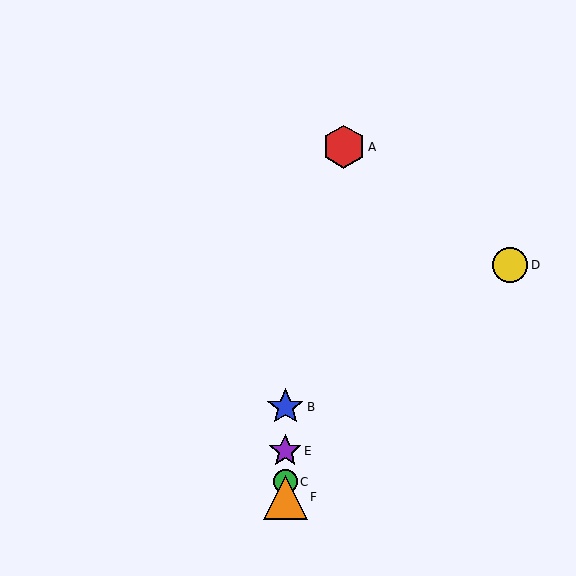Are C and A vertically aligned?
No, C is at x≈285 and A is at x≈344.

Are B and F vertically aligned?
Yes, both are at x≈285.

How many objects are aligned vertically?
4 objects (B, C, E, F) are aligned vertically.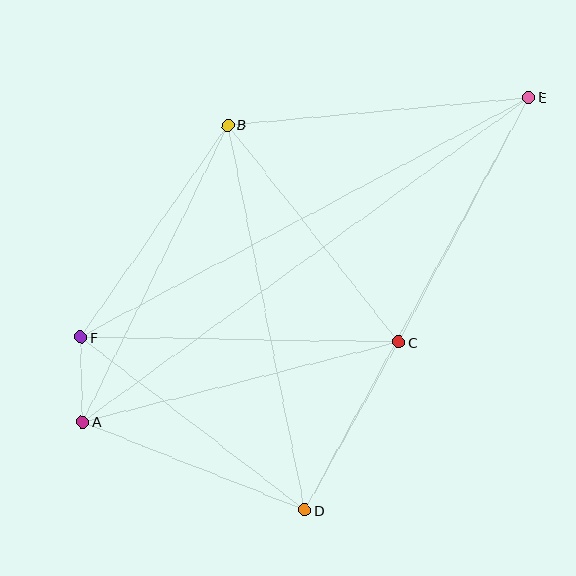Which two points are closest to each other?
Points A and F are closest to each other.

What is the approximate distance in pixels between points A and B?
The distance between A and B is approximately 330 pixels.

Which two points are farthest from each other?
Points A and E are farthest from each other.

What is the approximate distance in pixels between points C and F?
The distance between C and F is approximately 318 pixels.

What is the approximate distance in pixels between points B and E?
The distance between B and E is approximately 302 pixels.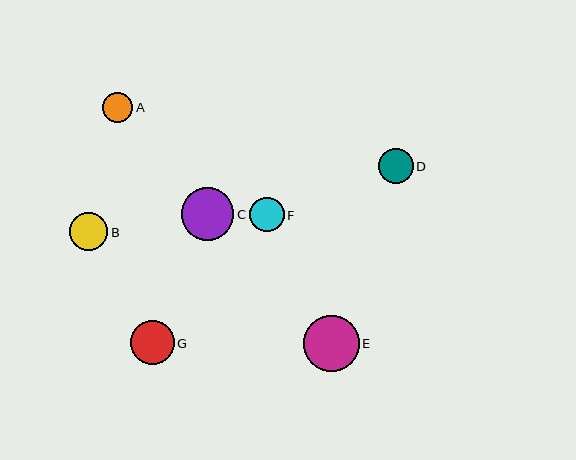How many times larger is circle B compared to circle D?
Circle B is approximately 1.1 times the size of circle D.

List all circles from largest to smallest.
From largest to smallest: E, C, G, B, F, D, A.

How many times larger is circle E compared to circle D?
Circle E is approximately 1.6 times the size of circle D.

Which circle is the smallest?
Circle A is the smallest with a size of approximately 30 pixels.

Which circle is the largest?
Circle E is the largest with a size of approximately 56 pixels.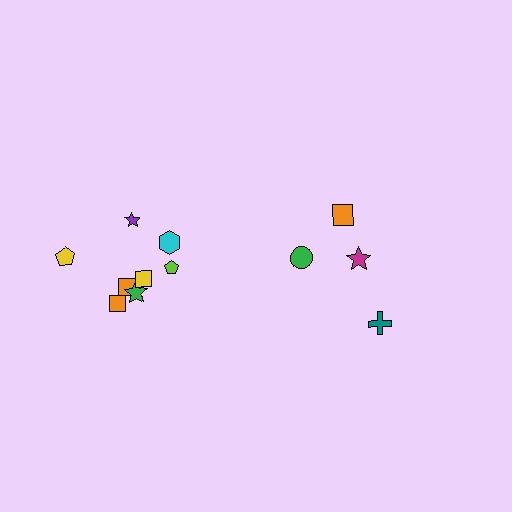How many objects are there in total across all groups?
There are 12 objects.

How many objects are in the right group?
There are 4 objects.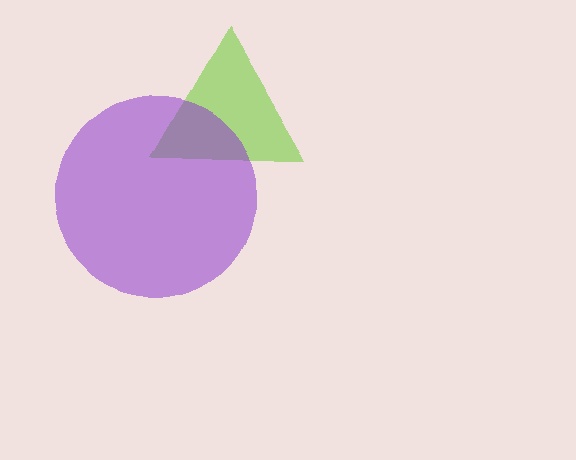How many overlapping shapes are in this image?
There are 2 overlapping shapes in the image.